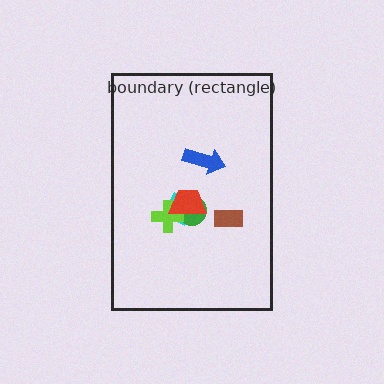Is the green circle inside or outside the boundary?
Inside.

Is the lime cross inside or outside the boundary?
Inside.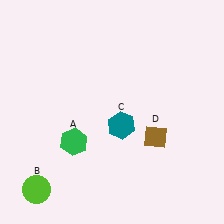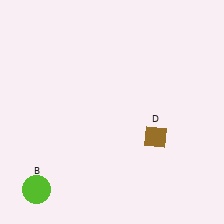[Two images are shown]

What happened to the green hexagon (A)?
The green hexagon (A) was removed in Image 2. It was in the bottom-left area of Image 1.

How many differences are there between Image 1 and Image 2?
There are 2 differences between the two images.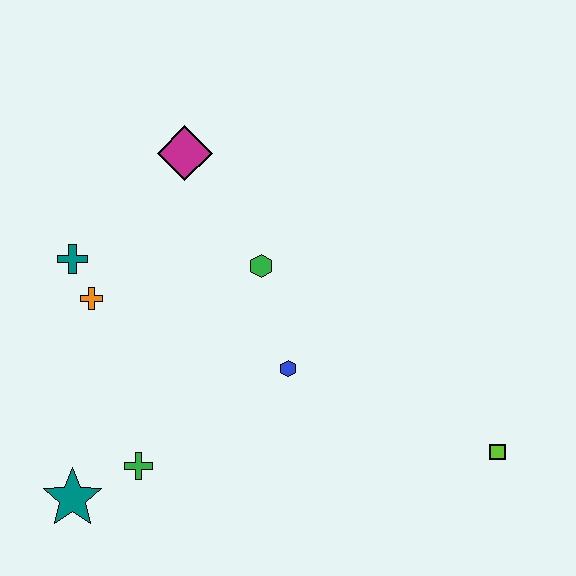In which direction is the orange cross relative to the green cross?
The orange cross is above the green cross.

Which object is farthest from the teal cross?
The lime square is farthest from the teal cross.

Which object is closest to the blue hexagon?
The green hexagon is closest to the blue hexagon.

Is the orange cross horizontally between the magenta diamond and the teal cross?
Yes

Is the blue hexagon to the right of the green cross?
Yes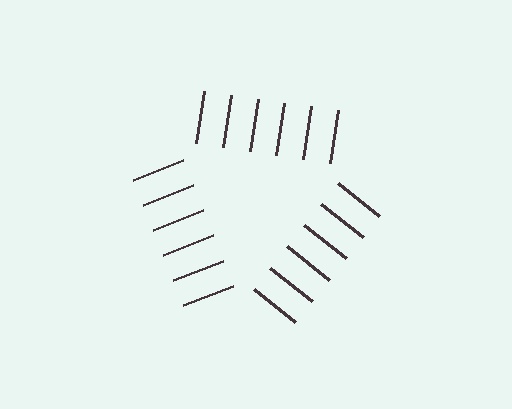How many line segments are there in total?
18 — 6 along each of the 3 edges.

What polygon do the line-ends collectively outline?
An illusory triangle — the line segments terminate on its edges but no continuous stroke is drawn.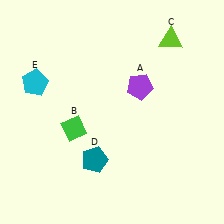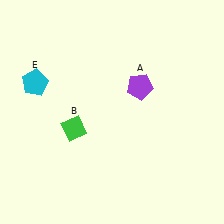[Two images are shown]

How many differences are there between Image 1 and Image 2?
There are 2 differences between the two images.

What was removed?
The lime triangle (C), the teal pentagon (D) were removed in Image 2.